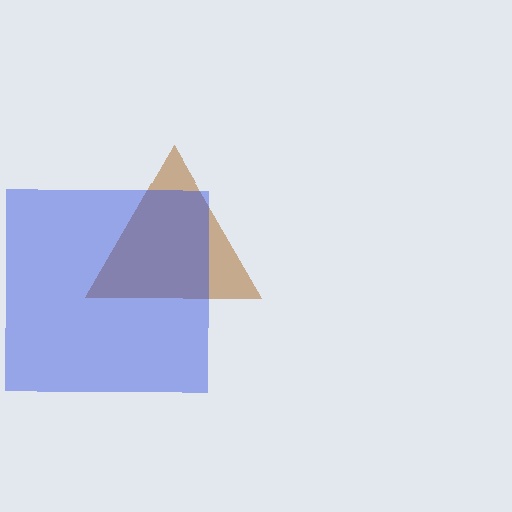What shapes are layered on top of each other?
The layered shapes are: a brown triangle, a blue square.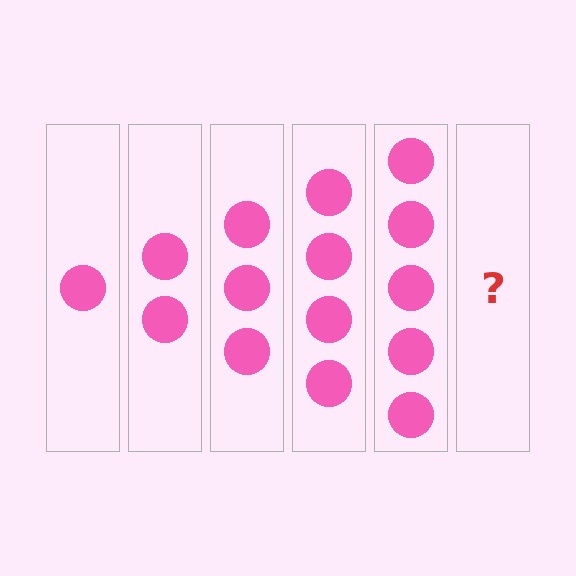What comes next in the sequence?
The next element should be 6 circles.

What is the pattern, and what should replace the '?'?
The pattern is that each step adds one more circle. The '?' should be 6 circles.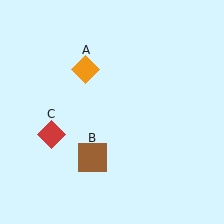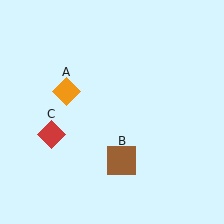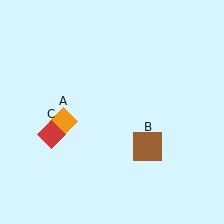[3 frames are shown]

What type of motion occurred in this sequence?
The orange diamond (object A), brown square (object B) rotated counterclockwise around the center of the scene.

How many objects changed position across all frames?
2 objects changed position: orange diamond (object A), brown square (object B).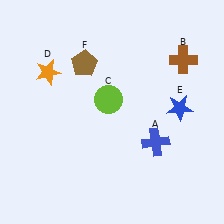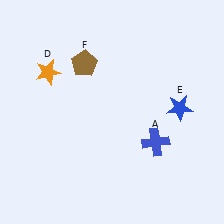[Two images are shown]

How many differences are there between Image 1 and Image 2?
There are 2 differences between the two images.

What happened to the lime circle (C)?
The lime circle (C) was removed in Image 2. It was in the top-left area of Image 1.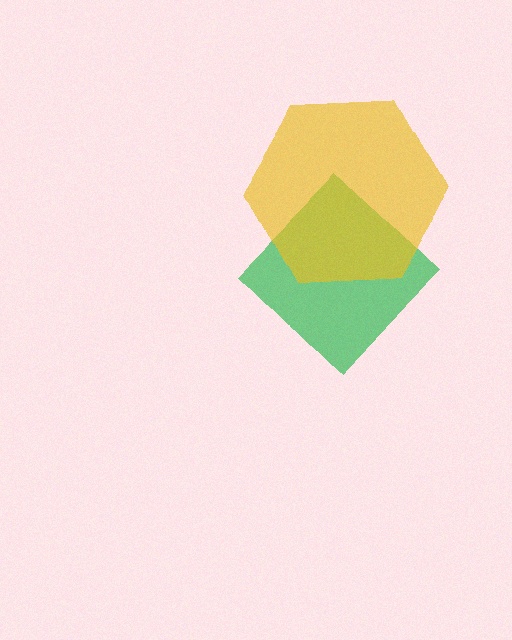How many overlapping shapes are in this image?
There are 2 overlapping shapes in the image.